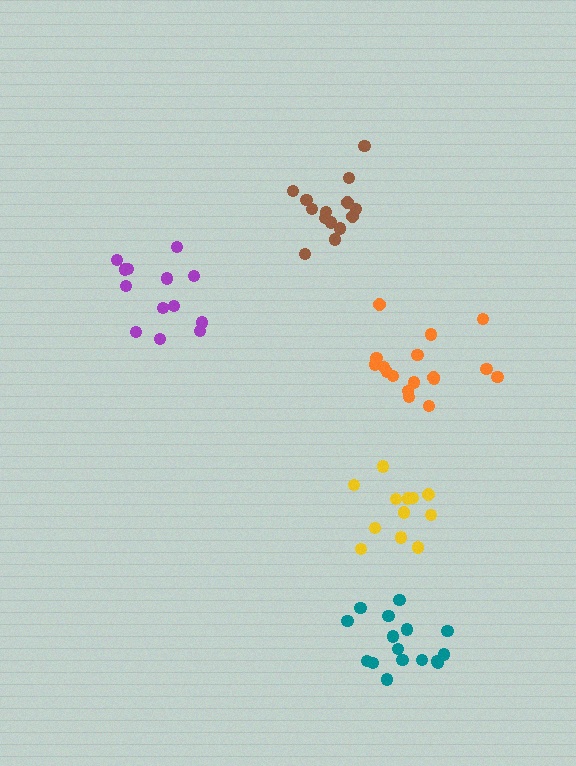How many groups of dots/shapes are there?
There are 5 groups.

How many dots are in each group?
Group 1: 17 dots, Group 2: 16 dots, Group 3: 15 dots, Group 4: 12 dots, Group 5: 13 dots (73 total).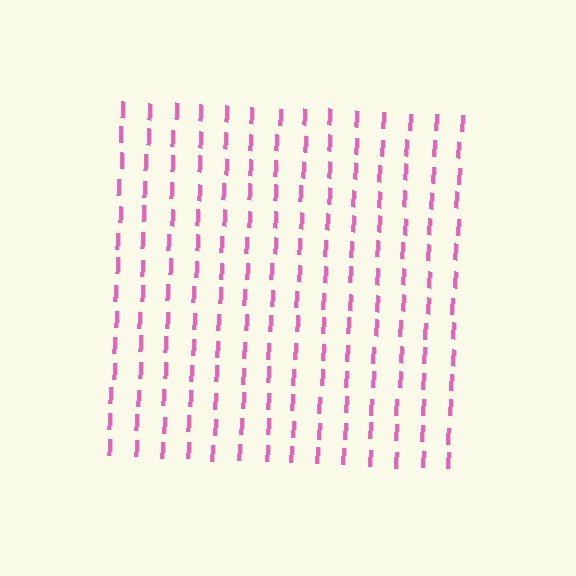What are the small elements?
The small elements are letter I's.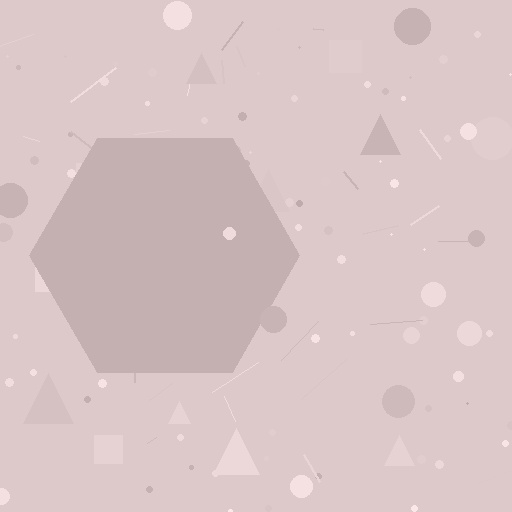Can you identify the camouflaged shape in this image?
The camouflaged shape is a hexagon.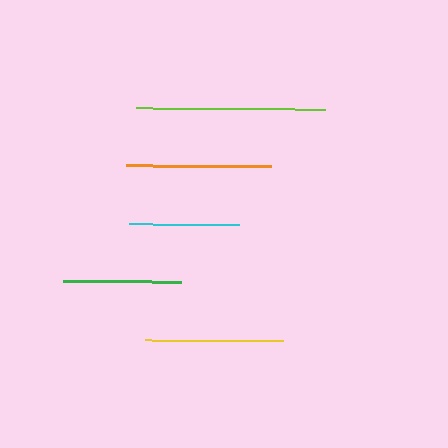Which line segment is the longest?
The lime line is the longest at approximately 189 pixels.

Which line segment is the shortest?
The cyan line is the shortest at approximately 110 pixels.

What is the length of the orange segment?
The orange segment is approximately 145 pixels long.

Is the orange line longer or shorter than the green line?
The orange line is longer than the green line.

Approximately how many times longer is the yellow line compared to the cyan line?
The yellow line is approximately 1.3 times the length of the cyan line.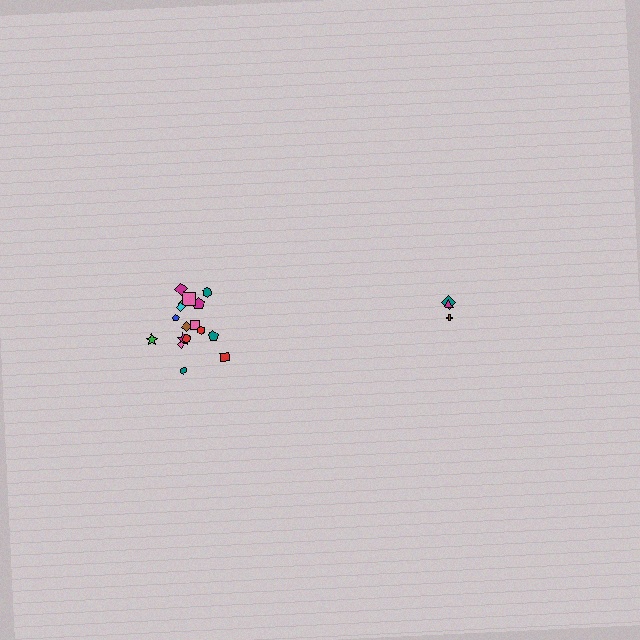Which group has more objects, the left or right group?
The left group.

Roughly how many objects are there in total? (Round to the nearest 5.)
Roughly 20 objects in total.